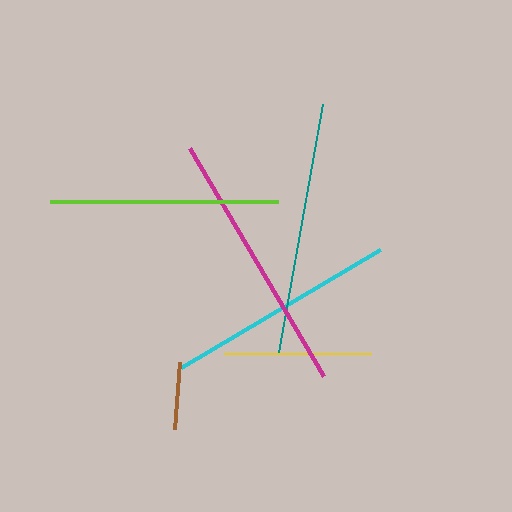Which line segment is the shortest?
The brown line is the shortest at approximately 67 pixels.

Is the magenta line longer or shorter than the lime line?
The magenta line is longer than the lime line.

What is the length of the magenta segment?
The magenta segment is approximately 265 pixels long.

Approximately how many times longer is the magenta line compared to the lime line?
The magenta line is approximately 1.2 times the length of the lime line.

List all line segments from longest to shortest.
From longest to shortest: magenta, teal, cyan, lime, yellow, brown.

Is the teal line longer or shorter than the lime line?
The teal line is longer than the lime line.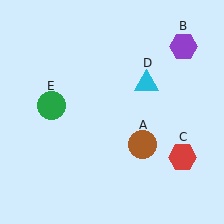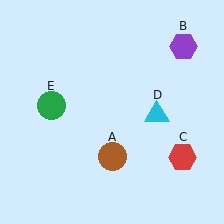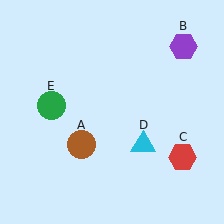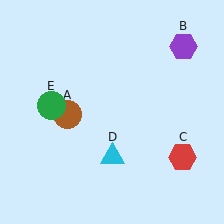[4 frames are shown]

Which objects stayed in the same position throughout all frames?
Purple hexagon (object B) and red hexagon (object C) and green circle (object E) remained stationary.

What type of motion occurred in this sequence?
The brown circle (object A), cyan triangle (object D) rotated clockwise around the center of the scene.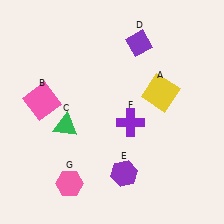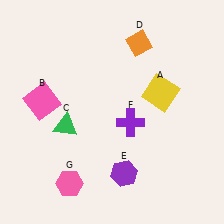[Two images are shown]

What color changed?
The diamond (D) changed from purple in Image 1 to orange in Image 2.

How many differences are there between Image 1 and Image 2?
There is 1 difference between the two images.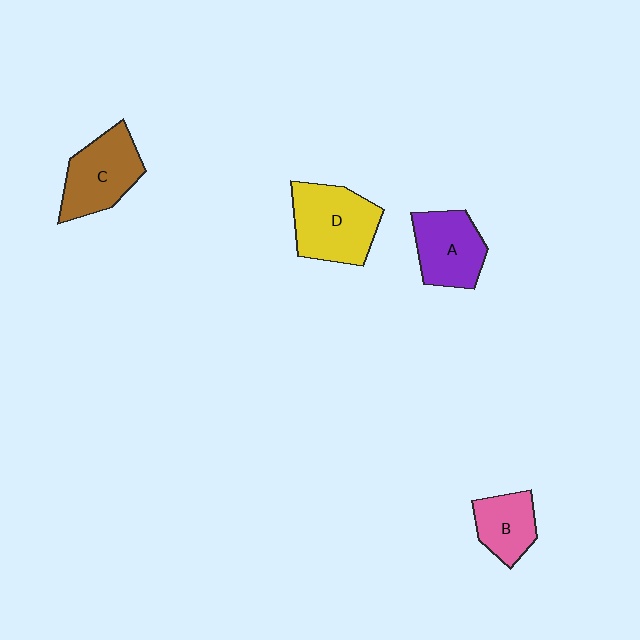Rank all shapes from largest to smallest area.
From largest to smallest: D (yellow), C (brown), A (purple), B (pink).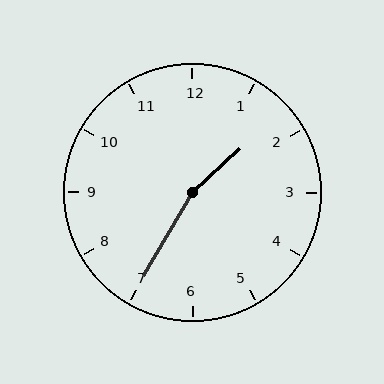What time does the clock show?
1:35.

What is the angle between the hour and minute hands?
Approximately 162 degrees.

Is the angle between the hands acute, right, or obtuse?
It is obtuse.